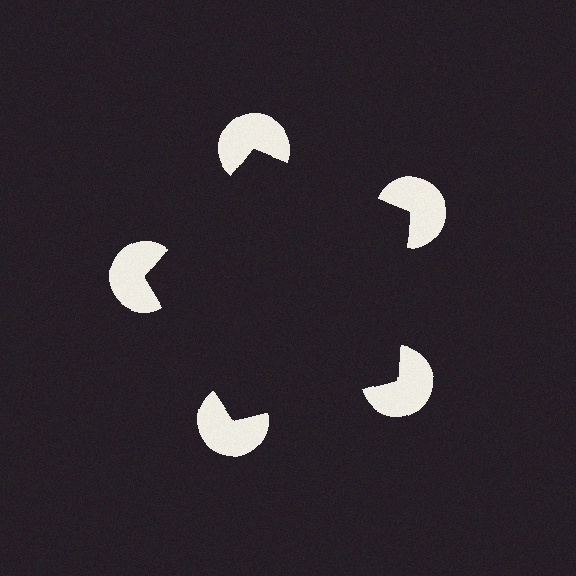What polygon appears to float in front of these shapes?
An illusory pentagon — its edges are inferred from the aligned wedge cuts in the pac-man discs, not physically drawn.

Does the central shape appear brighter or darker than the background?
It typically appears slightly darker than the background, even though no actual brightness change is drawn.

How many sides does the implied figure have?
5 sides.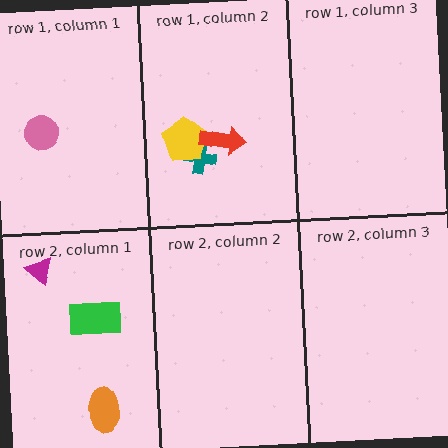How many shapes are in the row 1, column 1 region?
1.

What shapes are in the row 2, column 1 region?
The green rectangle, the orange ellipse, the magenta triangle.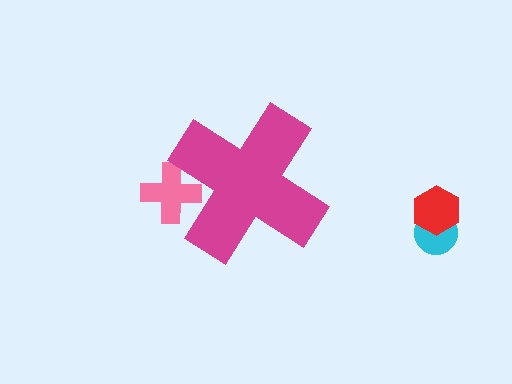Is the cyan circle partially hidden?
No, the cyan circle is fully visible.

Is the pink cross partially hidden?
Yes, the pink cross is partially hidden behind the magenta cross.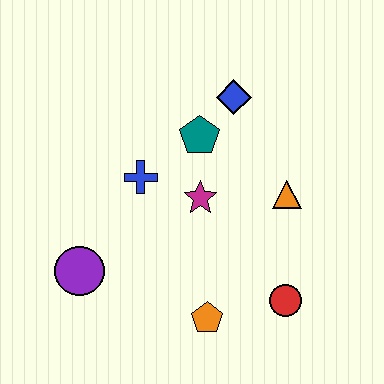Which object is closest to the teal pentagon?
The blue diamond is closest to the teal pentagon.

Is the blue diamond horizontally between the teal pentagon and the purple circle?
No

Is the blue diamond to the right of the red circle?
No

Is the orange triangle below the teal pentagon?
Yes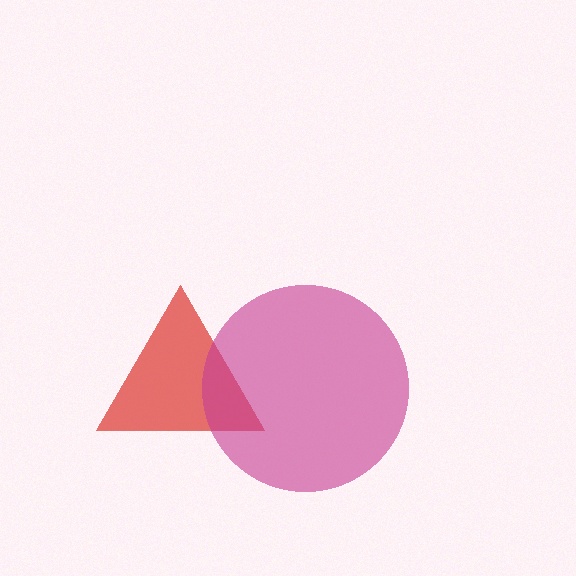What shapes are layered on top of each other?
The layered shapes are: a red triangle, a magenta circle.